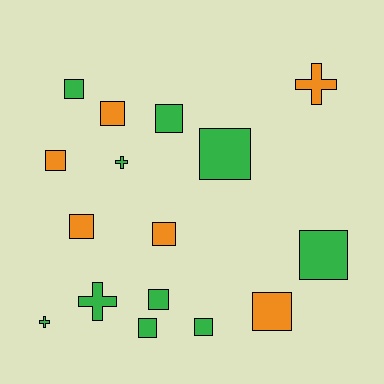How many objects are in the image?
There are 16 objects.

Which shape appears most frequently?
Square, with 12 objects.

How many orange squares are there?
There are 5 orange squares.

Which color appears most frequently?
Green, with 10 objects.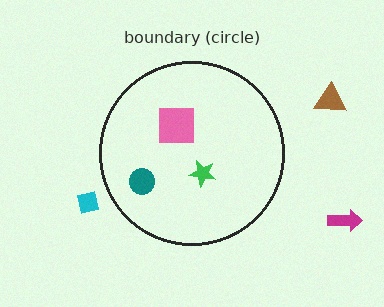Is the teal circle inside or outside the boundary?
Inside.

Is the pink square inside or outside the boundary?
Inside.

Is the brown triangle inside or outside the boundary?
Outside.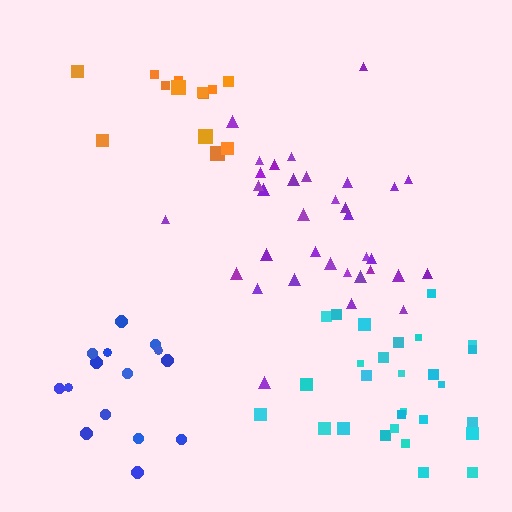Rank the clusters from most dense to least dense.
purple, blue, cyan, orange.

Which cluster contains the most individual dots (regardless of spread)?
Purple (34).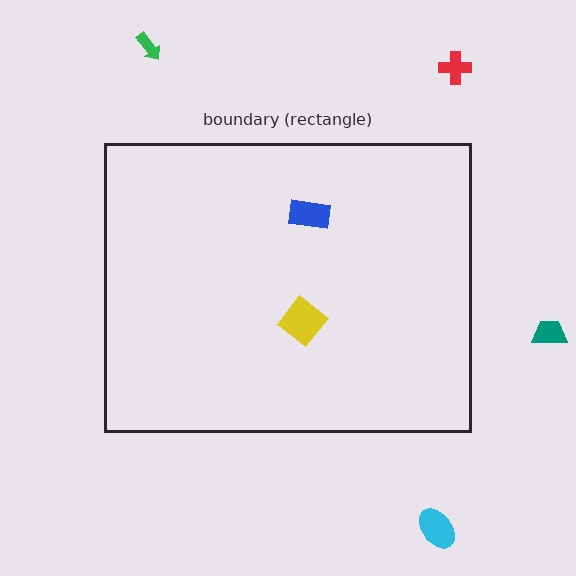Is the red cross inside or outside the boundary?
Outside.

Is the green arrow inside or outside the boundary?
Outside.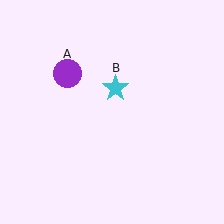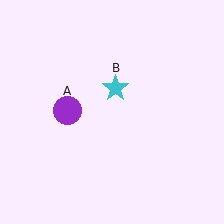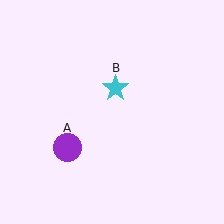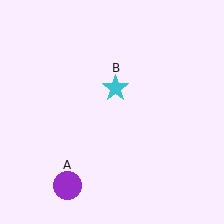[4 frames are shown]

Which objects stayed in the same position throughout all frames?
Cyan star (object B) remained stationary.